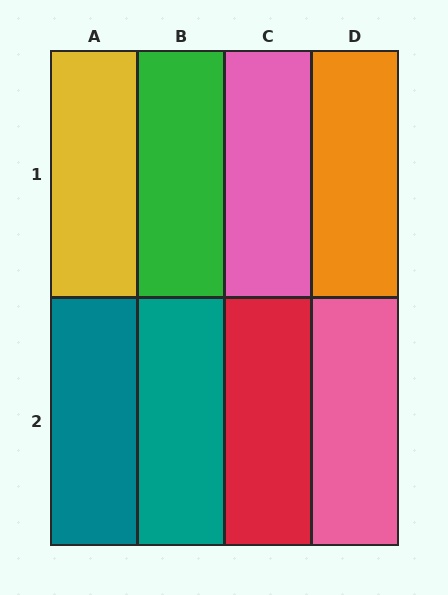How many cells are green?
1 cell is green.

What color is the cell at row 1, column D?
Orange.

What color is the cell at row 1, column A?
Yellow.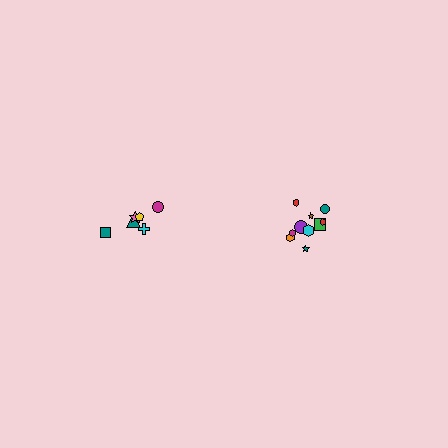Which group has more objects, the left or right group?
The right group.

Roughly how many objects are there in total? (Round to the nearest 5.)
Roughly 15 objects in total.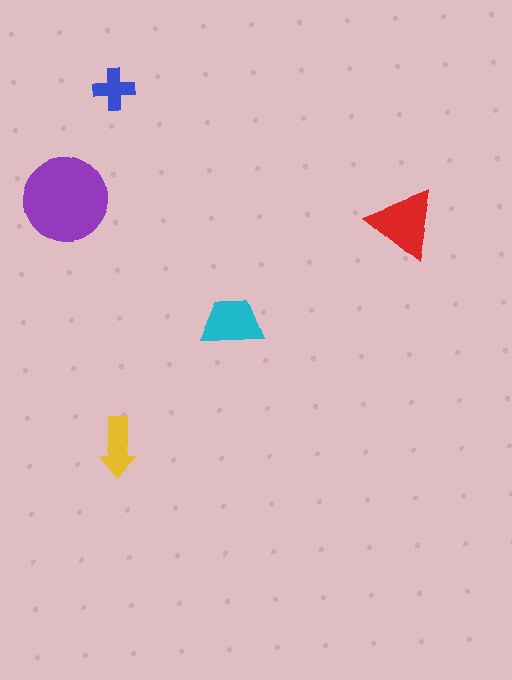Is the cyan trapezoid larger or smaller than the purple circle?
Smaller.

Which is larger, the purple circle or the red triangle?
The purple circle.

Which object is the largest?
The purple circle.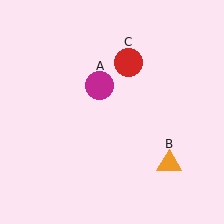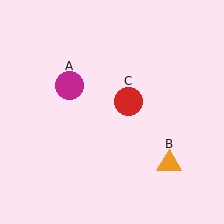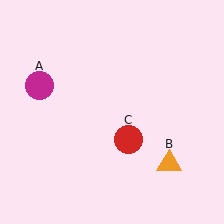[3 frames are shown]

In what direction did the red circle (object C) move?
The red circle (object C) moved down.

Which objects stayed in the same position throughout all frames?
Orange triangle (object B) remained stationary.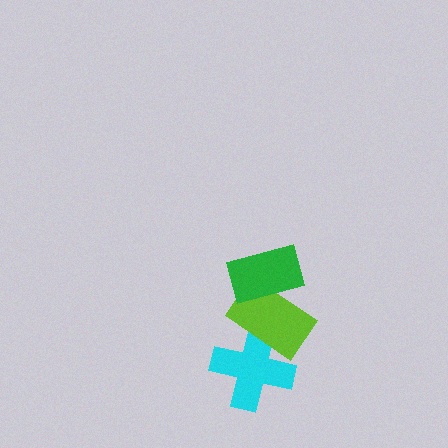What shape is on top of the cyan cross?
The lime rectangle is on top of the cyan cross.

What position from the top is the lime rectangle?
The lime rectangle is 2nd from the top.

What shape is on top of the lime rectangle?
The green rectangle is on top of the lime rectangle.